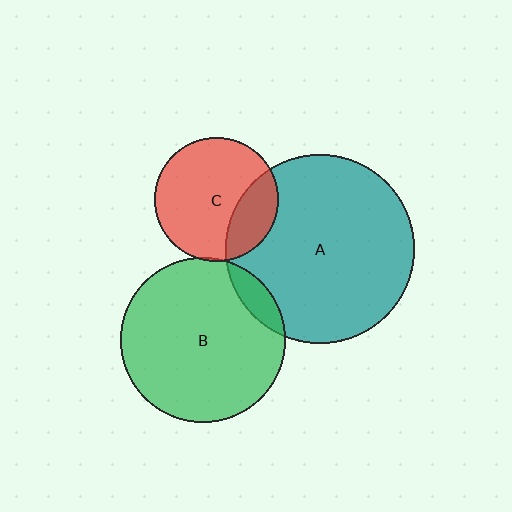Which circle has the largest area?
Circle A (teal).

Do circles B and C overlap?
Yes.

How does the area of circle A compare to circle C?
Approximately 2.3 times.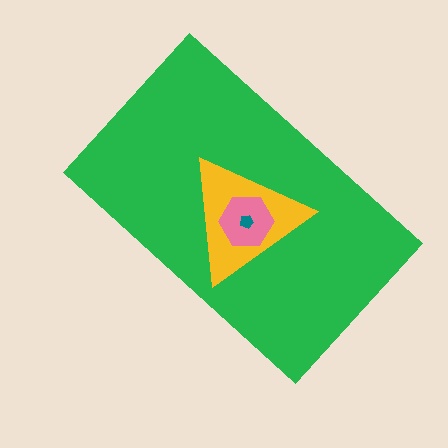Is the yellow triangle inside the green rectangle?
Yes.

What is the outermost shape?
The green rectangle.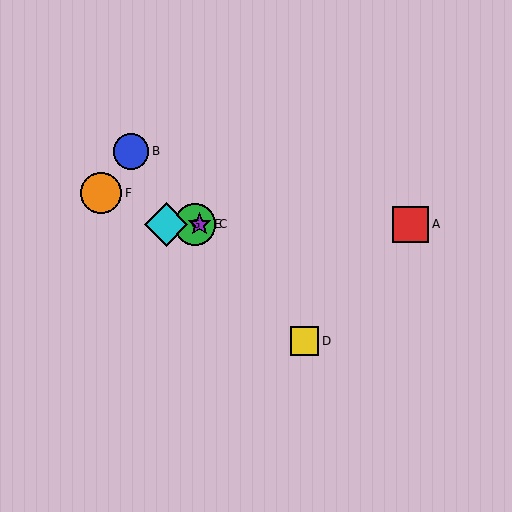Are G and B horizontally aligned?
No, G is at y≈224 and B is at y≈151.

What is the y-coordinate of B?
Object B is at y≈151.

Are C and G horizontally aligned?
Yes, both are at y≈224.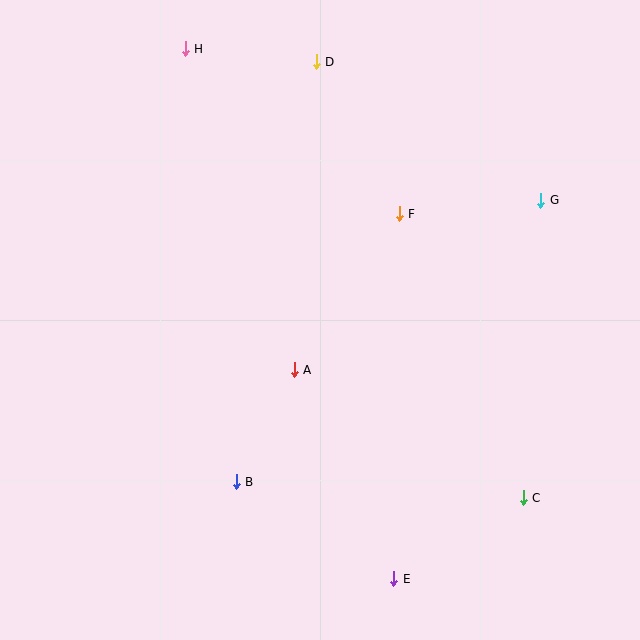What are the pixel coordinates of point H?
Point H is at (185, 49).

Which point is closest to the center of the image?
Point A at (294, 370) is closest to the center.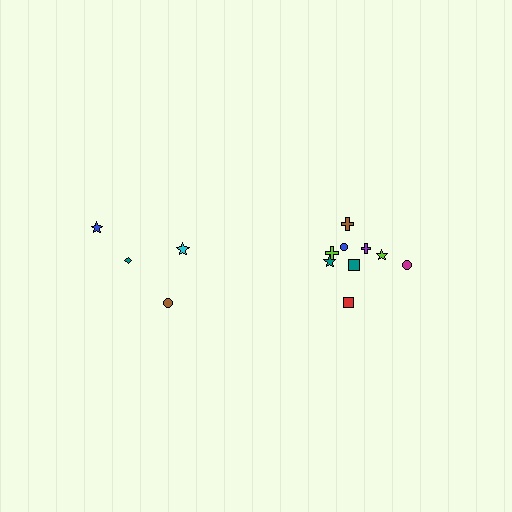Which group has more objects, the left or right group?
The right group.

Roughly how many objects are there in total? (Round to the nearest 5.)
Roughly 15 objects in total.